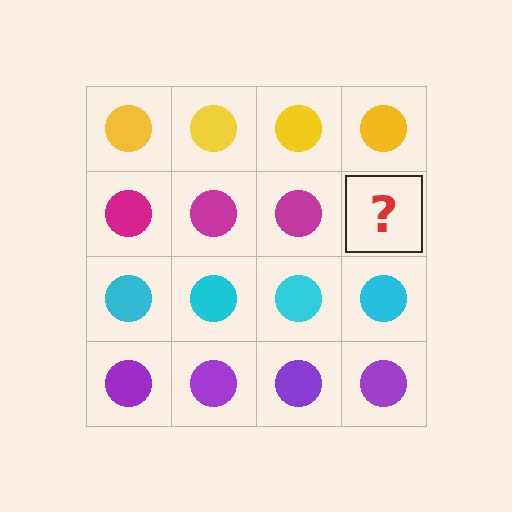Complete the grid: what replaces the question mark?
The question mark should be replaced with a magenta circle.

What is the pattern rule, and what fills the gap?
The rule is that each row has a consistent color. The gap should be filled with a magenta circle.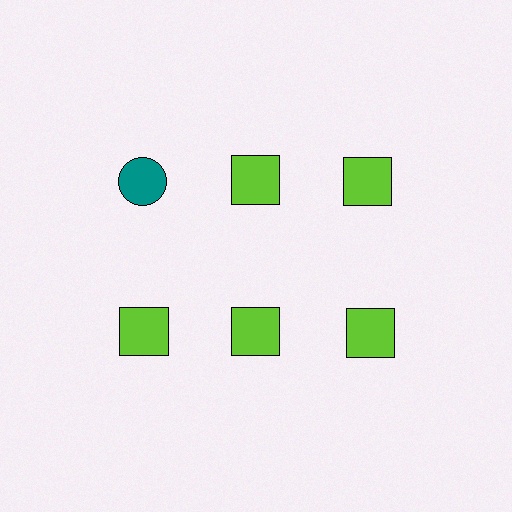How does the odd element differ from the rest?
It differs in both color (teal instead of lime) and shape (circle instead of square).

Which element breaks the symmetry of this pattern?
The teal circle in the top row, leftmost column breaks the symmetry. All other shapes are lime squares.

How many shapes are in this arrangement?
There are 6 shapes arranged in a grid pattern.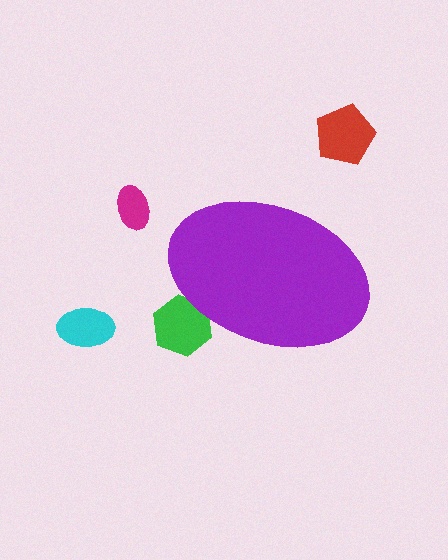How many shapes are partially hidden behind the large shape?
1 shape is partially hidden.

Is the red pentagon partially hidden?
No, the red pentagon is fully visible.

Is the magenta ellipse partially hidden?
No, the magenta ellipse is fully visible.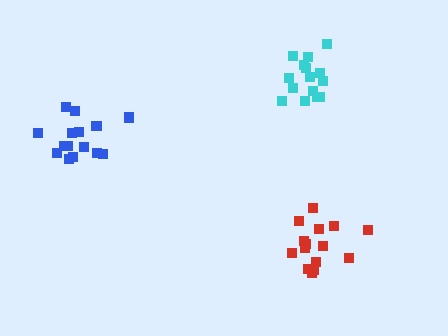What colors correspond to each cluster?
The clusters are colored: red, cyan, blue.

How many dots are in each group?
Group 1: 15 dots, Group 2: 15 dots, Group 3: 15 dots (45 total).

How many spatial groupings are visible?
There are 3 spatial groupings.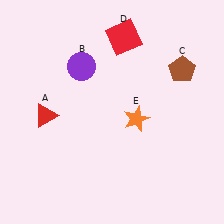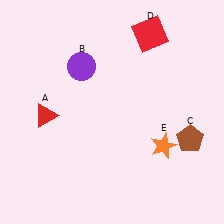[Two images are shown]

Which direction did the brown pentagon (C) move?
The brown pentagon (C) moved down.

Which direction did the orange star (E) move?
The orange star (E) moved down.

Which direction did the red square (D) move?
The red square (D) moved right.